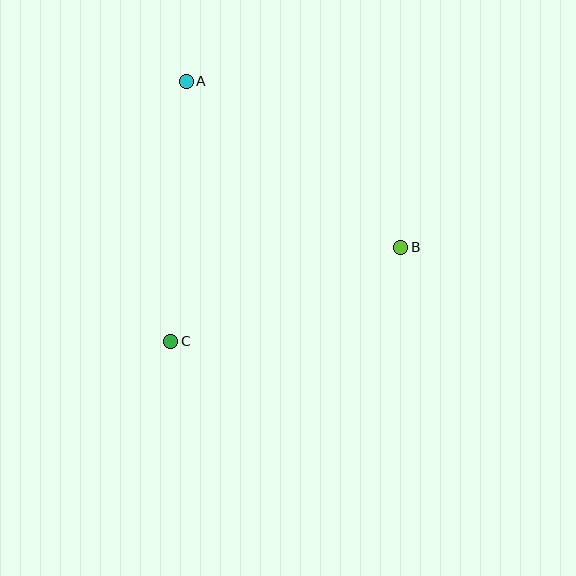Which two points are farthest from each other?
Points A and B are farthest from each other.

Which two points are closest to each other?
Points B and C are closest to each other.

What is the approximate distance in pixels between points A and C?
The distance between A and C is approximately 260 pixels.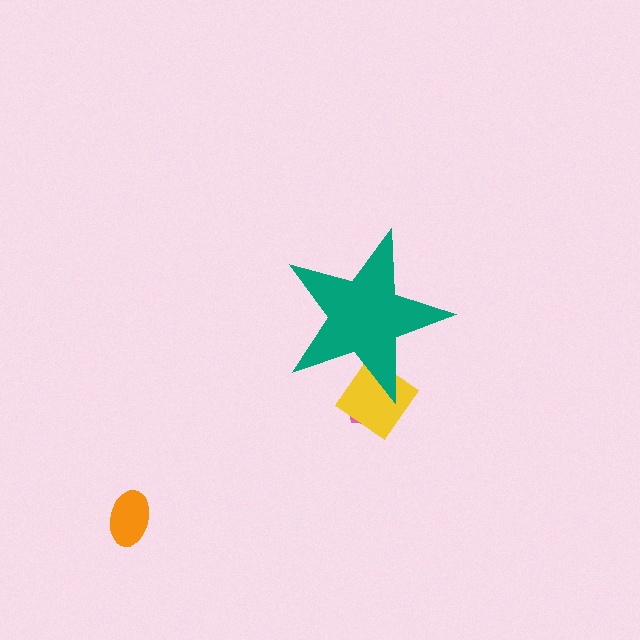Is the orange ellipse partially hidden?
No, the orange ellipse is fully visible.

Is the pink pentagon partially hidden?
Yes, the pink pentagon is partially hidden behind the teal star.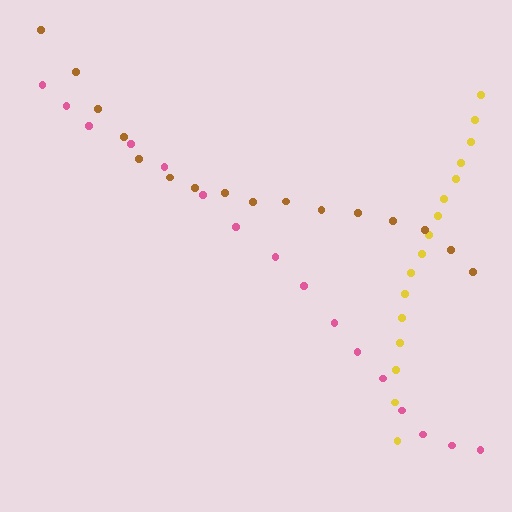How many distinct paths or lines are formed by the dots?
There are 3 distinct paths.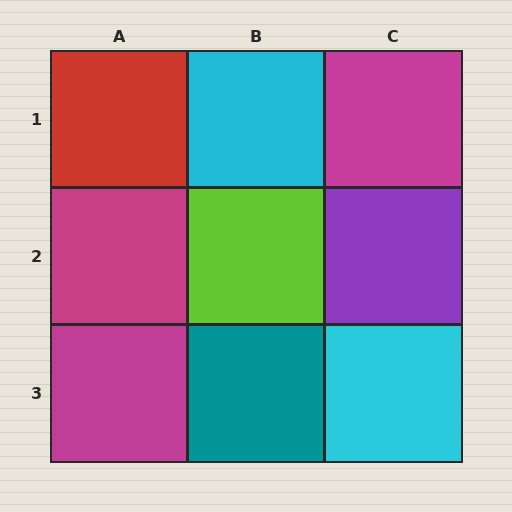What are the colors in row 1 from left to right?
Red, cyan, magenta.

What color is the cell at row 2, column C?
Purple.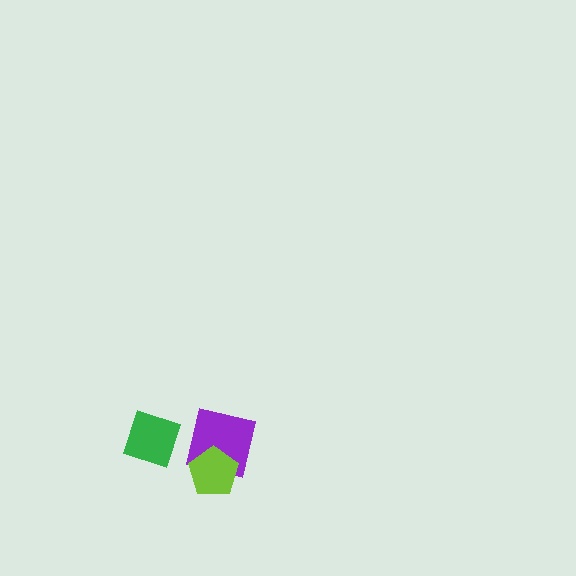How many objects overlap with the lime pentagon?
1 object overlaps with the lime pentagon.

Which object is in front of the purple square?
The lime pentagon is in front of the purple square.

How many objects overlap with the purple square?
1 object overlaps with the purple square.